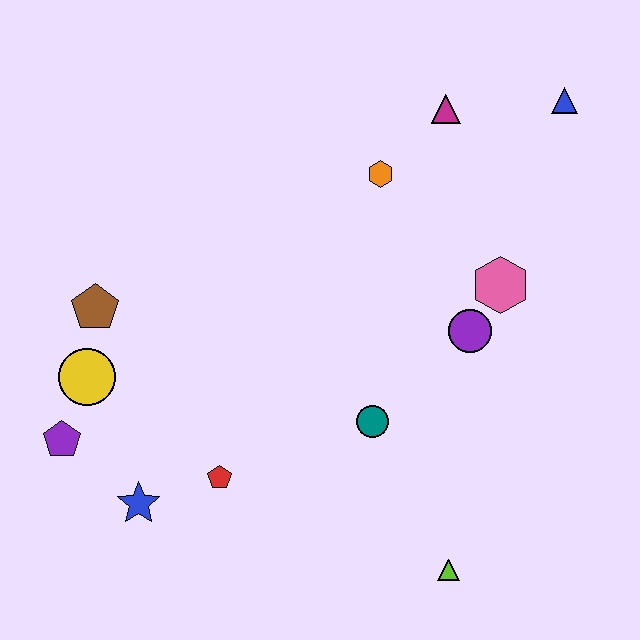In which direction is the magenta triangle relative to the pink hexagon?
The magenta triangle is above the pink hexagon.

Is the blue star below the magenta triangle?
Yes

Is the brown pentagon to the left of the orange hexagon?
Yes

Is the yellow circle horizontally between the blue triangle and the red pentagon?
No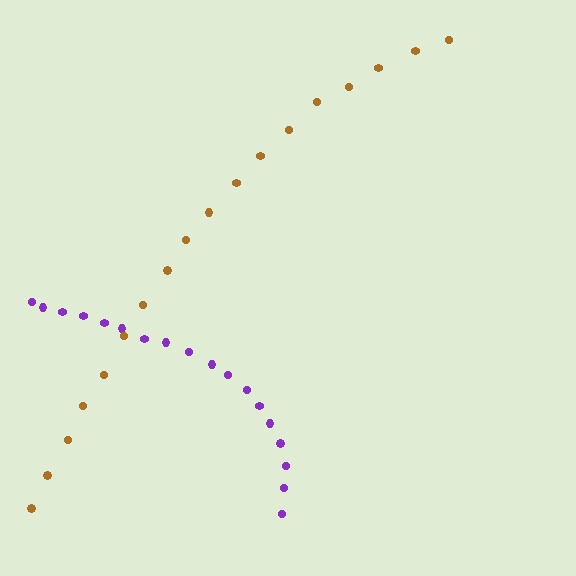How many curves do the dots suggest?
There are 2 distinct paths.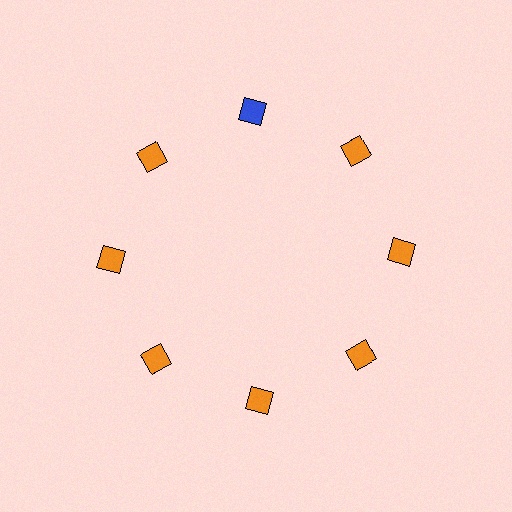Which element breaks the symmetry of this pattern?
The blue diamond at roughly the 12 o'clock position breaks the symmetry. All other shapes are orange diamonds.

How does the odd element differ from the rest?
It has a different color: blue instead of orange.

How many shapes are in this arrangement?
There are 8 shapes arranged in a ring pattern.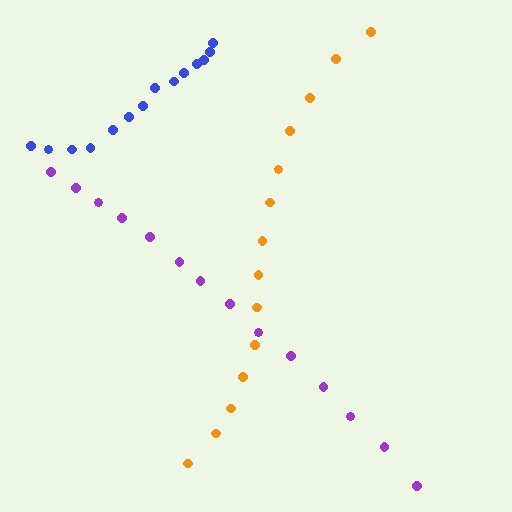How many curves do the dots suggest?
There are 3 distinct paths.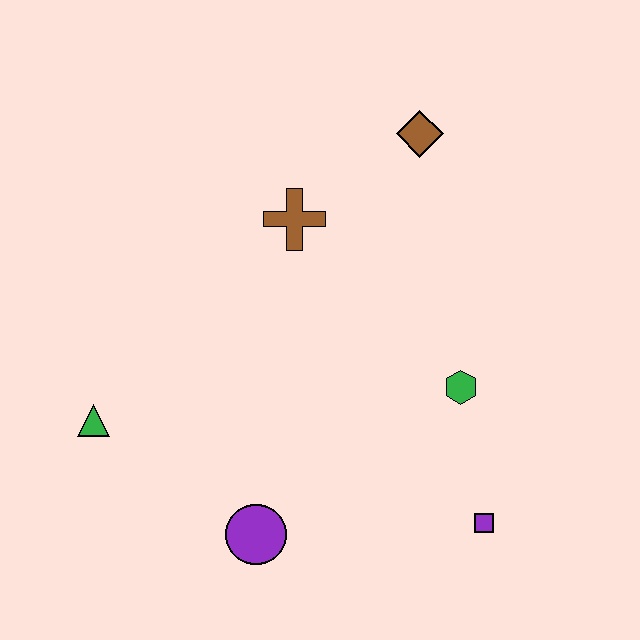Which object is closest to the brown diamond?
The brown cross is closest to the brown diamond.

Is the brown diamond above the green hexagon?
Yes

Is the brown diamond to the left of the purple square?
Yes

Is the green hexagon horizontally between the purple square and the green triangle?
Yes